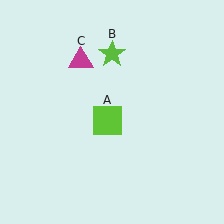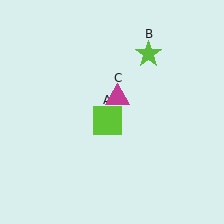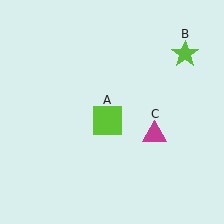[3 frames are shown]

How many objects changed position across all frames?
2 objects changed position: lime star (object B), magenta triangle (object C).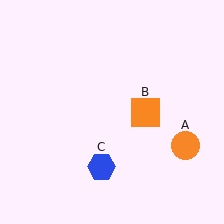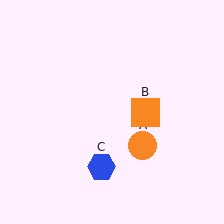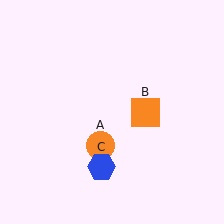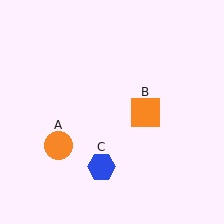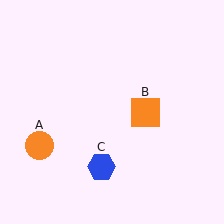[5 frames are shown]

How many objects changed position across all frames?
1 object changed position: orange circle (object A).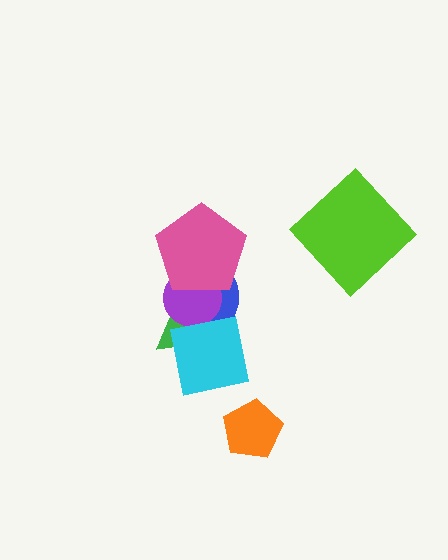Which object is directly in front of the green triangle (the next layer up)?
The blue ellipse is directly in front of the green triangle.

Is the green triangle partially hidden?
Yes, it is partially covered by another shape.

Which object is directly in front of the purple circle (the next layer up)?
The cyan square is directly in front of the purple circle.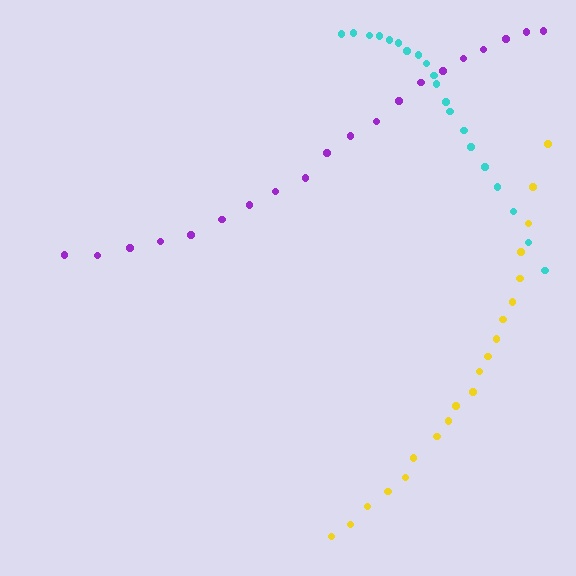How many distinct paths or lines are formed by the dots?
There are 3 distinct paths.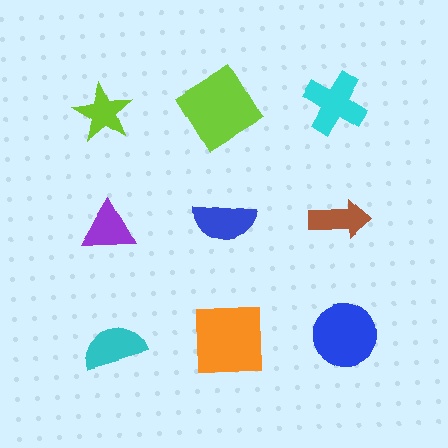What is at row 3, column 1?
A cyan semicircle.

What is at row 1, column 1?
A lime star.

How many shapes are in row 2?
3 shapes.